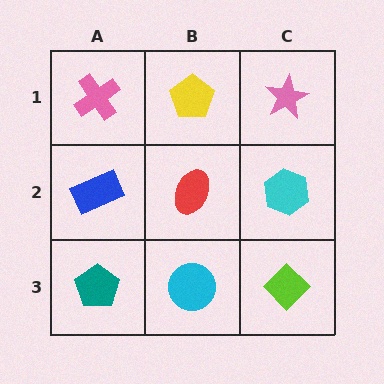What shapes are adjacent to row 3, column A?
A blue rectangle (row 2, column A), a cyan circle (row 3, column B).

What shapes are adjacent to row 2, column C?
A pink star (row 1, column C), a lime diamond (row 3, column C), a red ellipse (row 2, column B).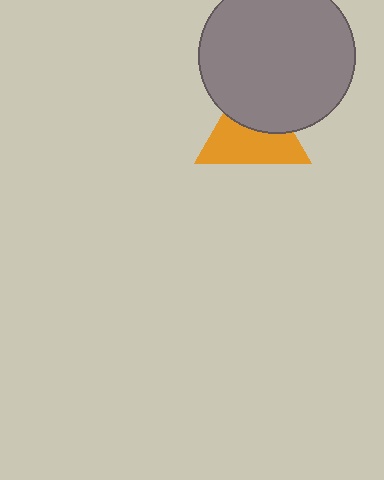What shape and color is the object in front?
The object in front is a gray circle.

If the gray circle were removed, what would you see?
You would see the complete orange triangle.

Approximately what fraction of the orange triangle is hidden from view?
Roughly 42% of the orange triangle is hidden behind the gray circle.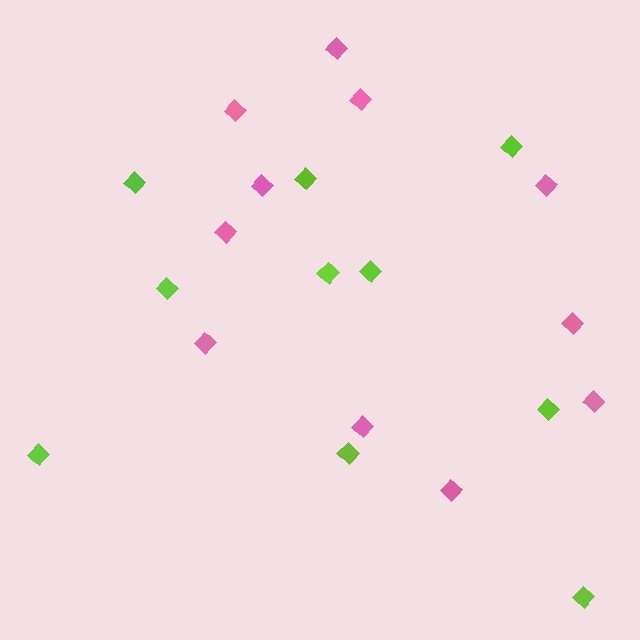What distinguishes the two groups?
There are 2 groups: one group of lime diamonds (10) and one group of pink diamonds (11).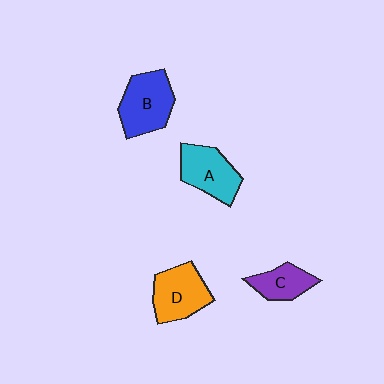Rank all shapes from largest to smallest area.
From largest to smallest: B (blue), D (orange), A (cyan), C (purple).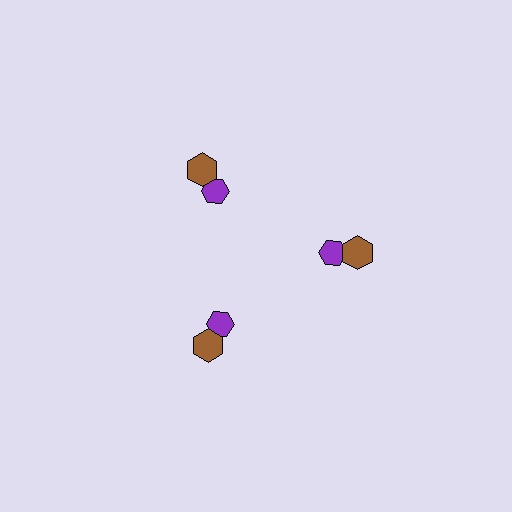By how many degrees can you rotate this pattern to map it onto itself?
The pattern maps onto itself every 120 degrees of rotation.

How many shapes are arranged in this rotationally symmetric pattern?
There are 6 shapes, arranged in 3 groups of 2.